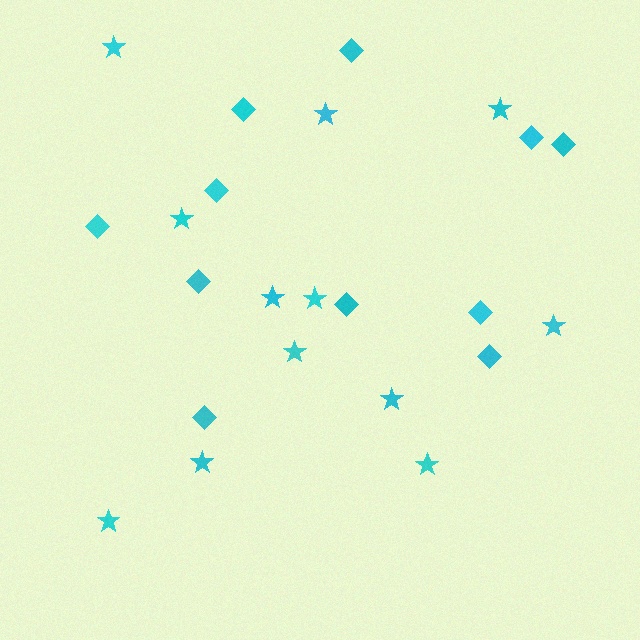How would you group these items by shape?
There are 2 groups: one group of stars (12) and one group of diamonds (11).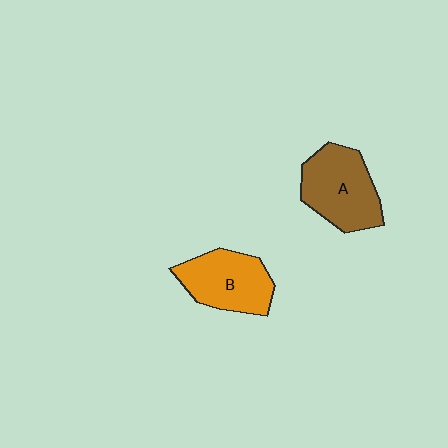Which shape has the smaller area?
Shape B (orange).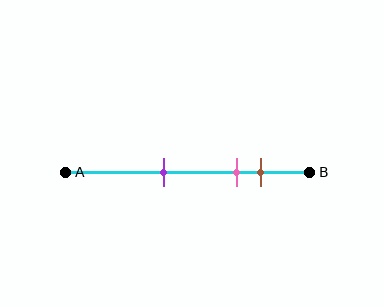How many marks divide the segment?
There are 3 marks dividing the segment.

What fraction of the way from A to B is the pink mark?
The pink mark is approximately 70% (0.7) of the way from A to B.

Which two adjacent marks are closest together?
The pink and brown marks are the closest adjacent pair.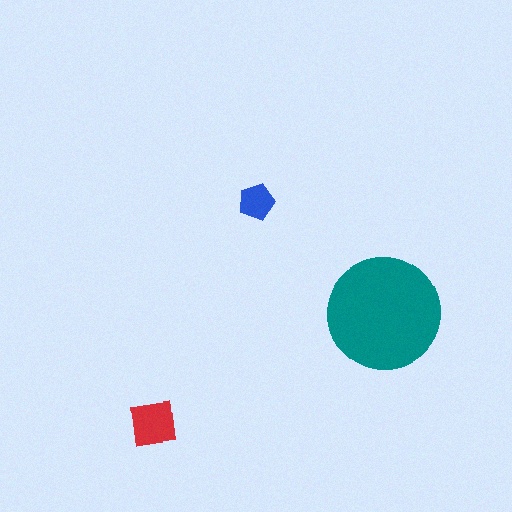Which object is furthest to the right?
The teal circle is rightmost.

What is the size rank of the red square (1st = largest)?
2nd.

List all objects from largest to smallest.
The teal circle, the red square, the blue pentagon.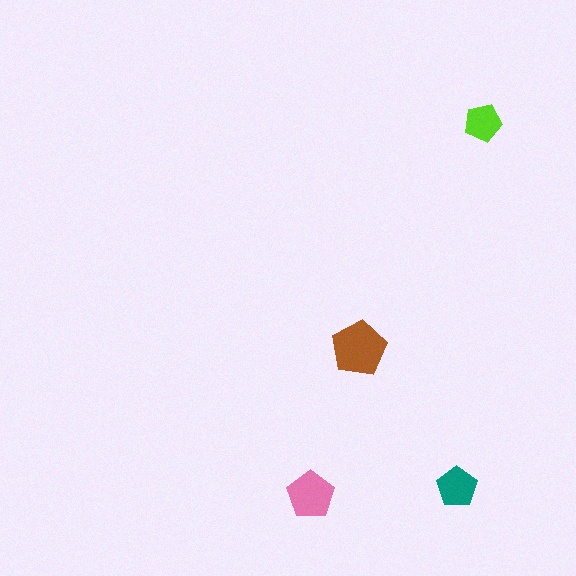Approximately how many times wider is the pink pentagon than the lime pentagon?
About 1.5 times wider.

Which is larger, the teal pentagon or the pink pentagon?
The pink one.